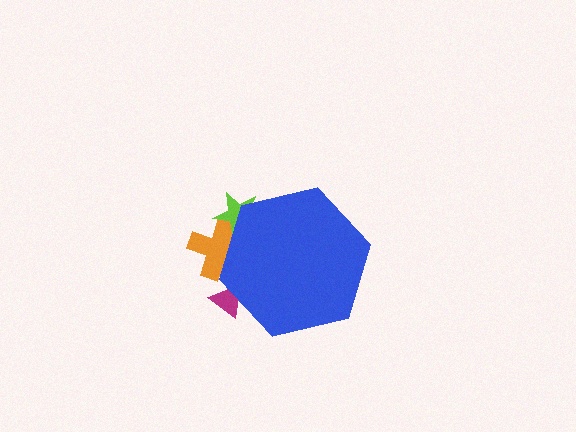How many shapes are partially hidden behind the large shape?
3 shapes are partially hidden.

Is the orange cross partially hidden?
Yes, the orange cross is partially hidden behind the blue hexagon.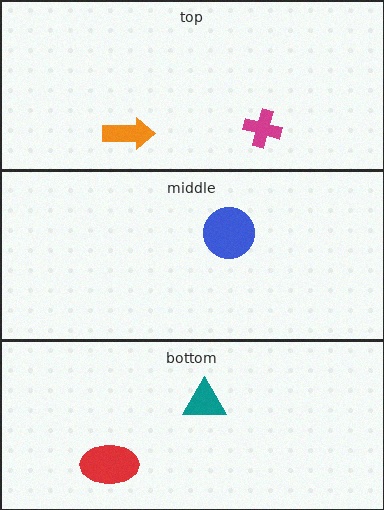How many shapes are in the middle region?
1.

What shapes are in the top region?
The magenta cross, the orange arrow.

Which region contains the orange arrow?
The top region.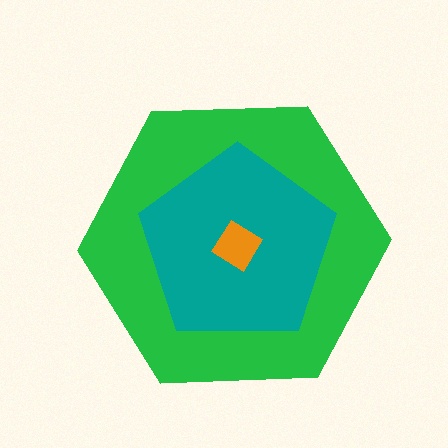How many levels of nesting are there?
3.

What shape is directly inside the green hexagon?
The teal pentagon.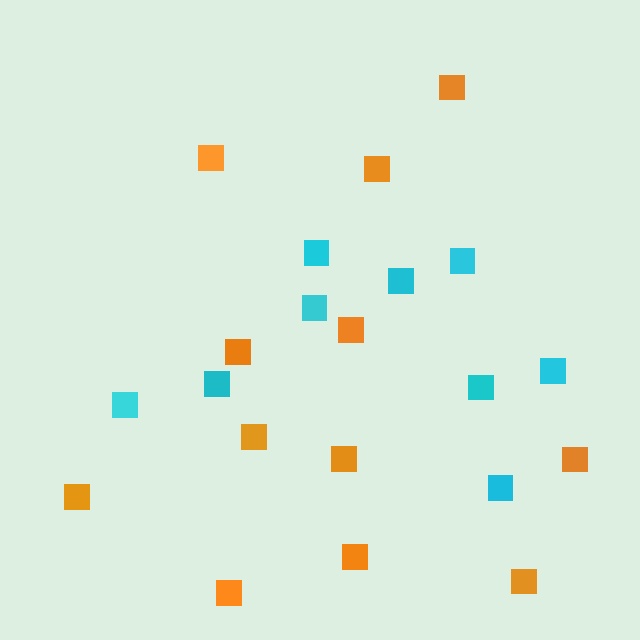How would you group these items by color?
There are 2 groups: one group of cyan squares (9) and one group of orange squares (12).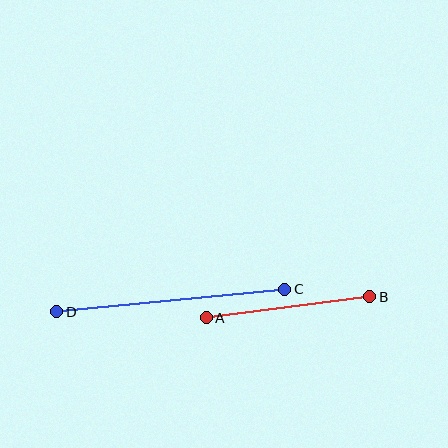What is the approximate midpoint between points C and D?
The midpoint is at approximately (171, 301) pixels.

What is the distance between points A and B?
The distance is approximately 165 pixels.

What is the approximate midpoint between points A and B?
The midpoint is at approximately (288, 307) pixels.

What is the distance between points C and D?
The distance is approximately 229 pixels.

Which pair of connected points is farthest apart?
Points C and D are farthest apart.